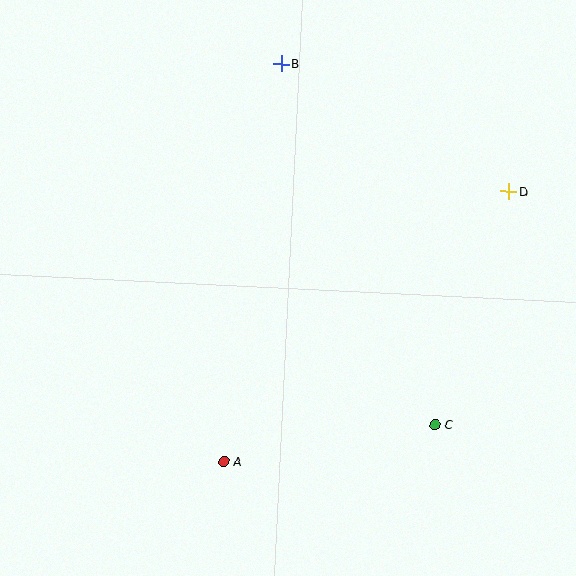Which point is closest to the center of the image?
Point A at (224, 461) is closest to the center.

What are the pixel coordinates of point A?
Point A is at (224, 461).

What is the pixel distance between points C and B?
The distance between C and B is 392 pixels.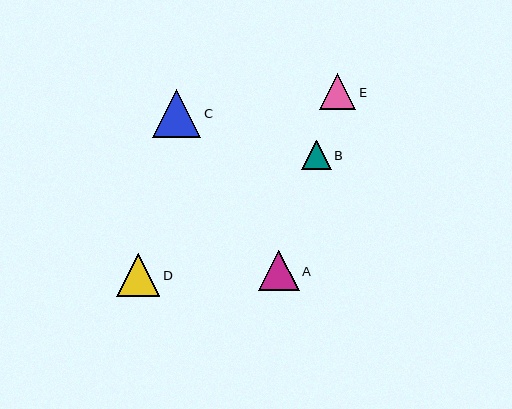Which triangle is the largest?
Triangle C is the largest with a size of approximately 48 pixels.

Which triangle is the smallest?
Triangle B is the smallest with a size of approximately 29 pixels.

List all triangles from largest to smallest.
From largest to smallest: C, D, A, E, B.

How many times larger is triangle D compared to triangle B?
Triangle D is approximately 1.5 times the size of triangle B.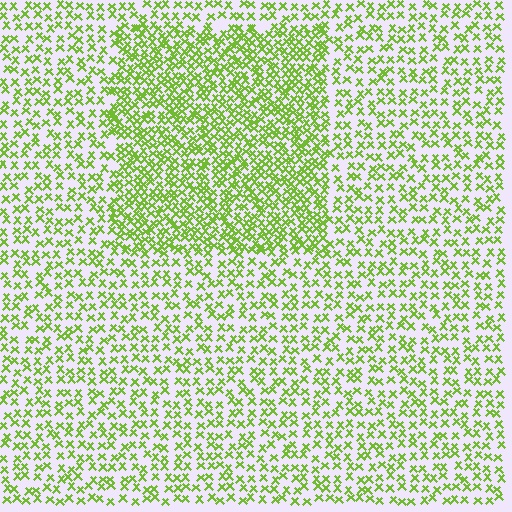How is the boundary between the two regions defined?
The boundary is defined by a change in element density (approximately 1.9x ratio). All elements are the same color, size, and shape.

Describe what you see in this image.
The image contains small lime elements arranged at two different densities. A rectangle-shaped region is visible where the elements are more densely packed than the surrounding area.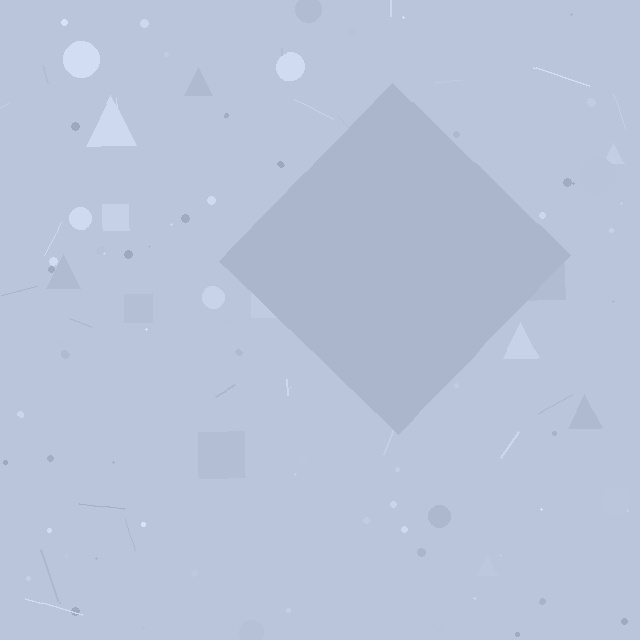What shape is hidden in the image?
A diamond is hidden in the image.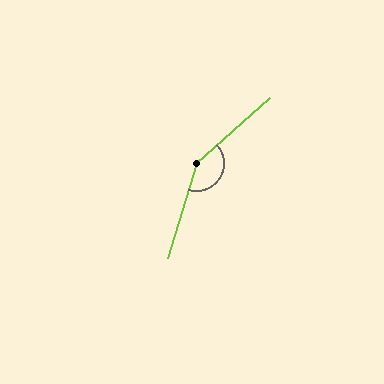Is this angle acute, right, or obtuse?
It is obtuse.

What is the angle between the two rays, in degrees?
Approximately 149 degrees.